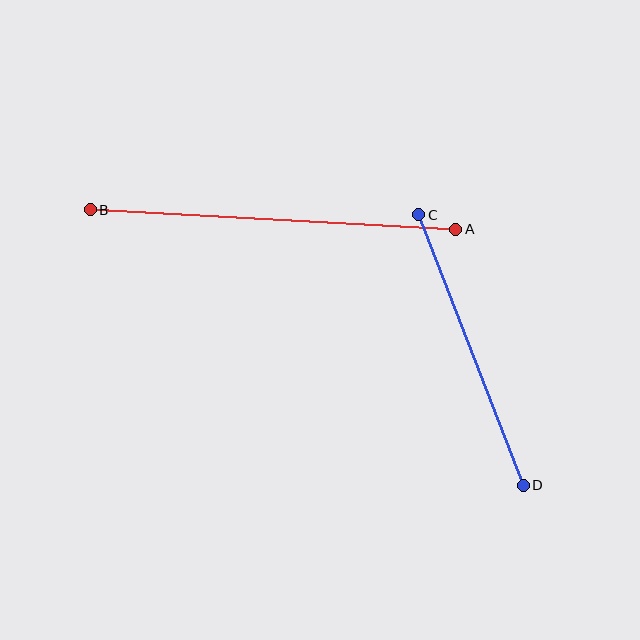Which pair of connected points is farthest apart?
Points A and B are farthest apart.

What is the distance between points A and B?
The distance is approximately 366 pixels.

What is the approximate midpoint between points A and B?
The midpoint is at approximately (273, 219) pixels.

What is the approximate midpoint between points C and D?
The midpoint is at approximately (471, 350) pixels.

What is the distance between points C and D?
The distance is approximately 290 pixels.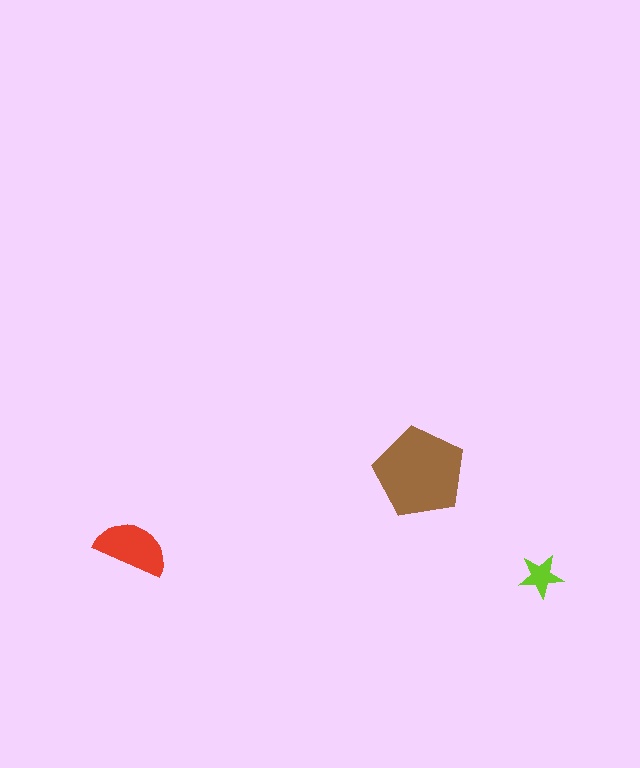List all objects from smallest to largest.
The lime star, the red semicircle, the brown pentagon.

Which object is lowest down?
The lime star is bottommost.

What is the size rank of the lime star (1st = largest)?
3rd.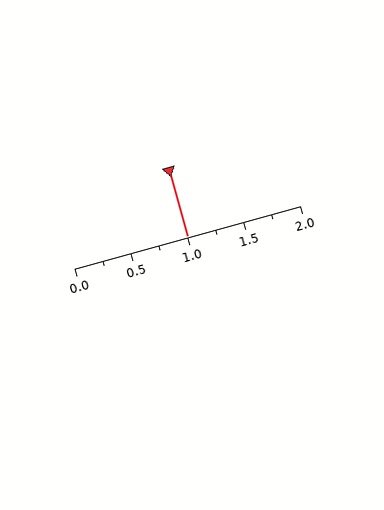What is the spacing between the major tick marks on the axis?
The major ticks are spaced 0.5 apart.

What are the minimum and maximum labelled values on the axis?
The axis runs from 0.0 to 2.0.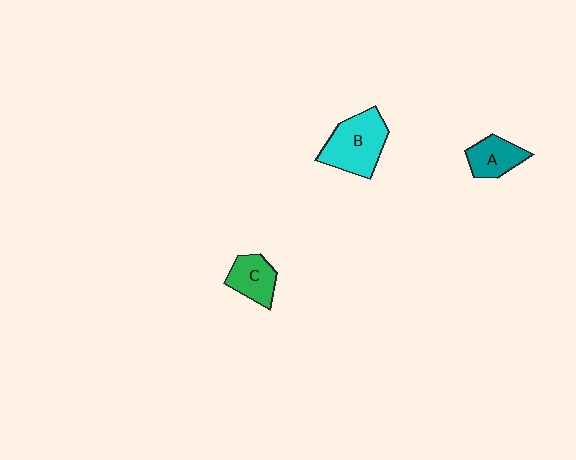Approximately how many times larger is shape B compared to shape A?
Approximately 1.7 times.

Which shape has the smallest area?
Shape A (teal).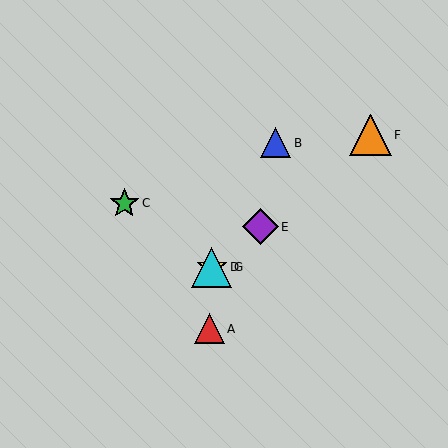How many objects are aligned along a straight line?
4 objects (D, E, F, G) are aligned along a straight line.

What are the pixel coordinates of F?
Object F is at (371, 135).